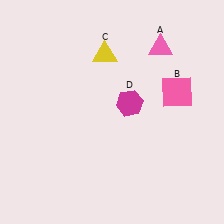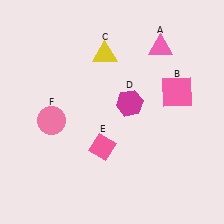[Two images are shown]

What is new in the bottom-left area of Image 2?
A pink diamond (E) was added in the bottom-left area of Image 2.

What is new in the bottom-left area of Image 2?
A pink circle (F) was added in the bottom-left area of Image 2.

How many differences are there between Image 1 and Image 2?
There are 2 differences between the two images.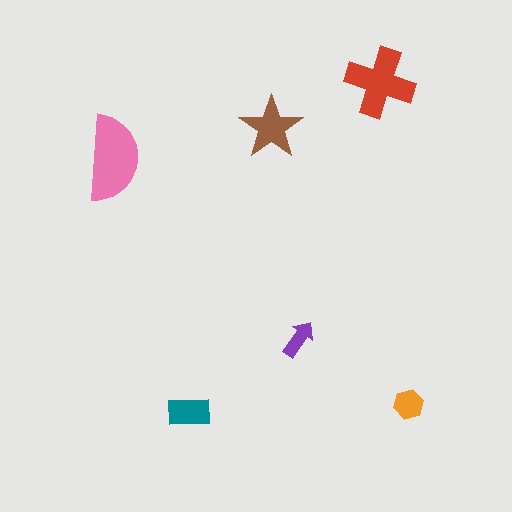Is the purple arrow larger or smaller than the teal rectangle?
Smaller.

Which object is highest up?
The red cross is topmost.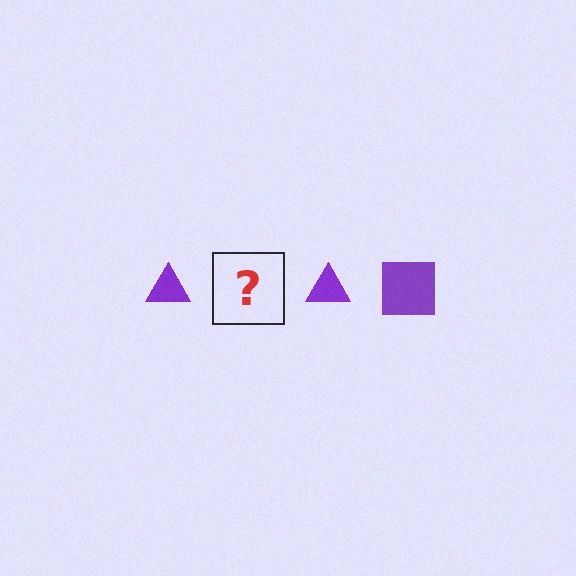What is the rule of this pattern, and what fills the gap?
The rule is that the pattern cycles through triangle, square shapes in purple. The gap should be filled with a purple square.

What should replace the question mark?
The question mark should be replaced with a purple square.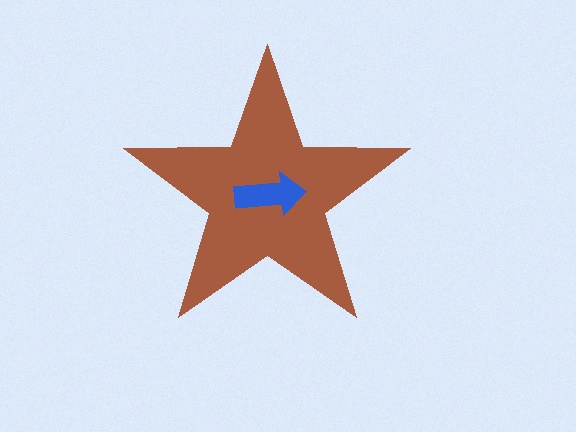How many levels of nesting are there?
2.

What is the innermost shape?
The blue arrow.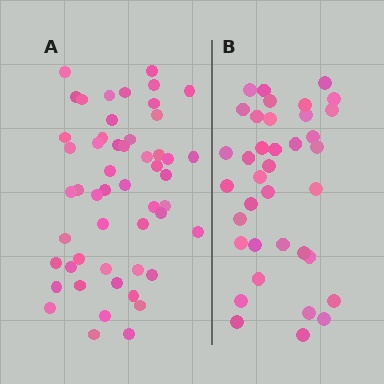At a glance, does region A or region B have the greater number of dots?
Region A (the left region) has more dots.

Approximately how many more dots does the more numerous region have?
Region A has approximately 15 more dots than region B.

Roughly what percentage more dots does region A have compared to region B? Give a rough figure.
About 40% more.